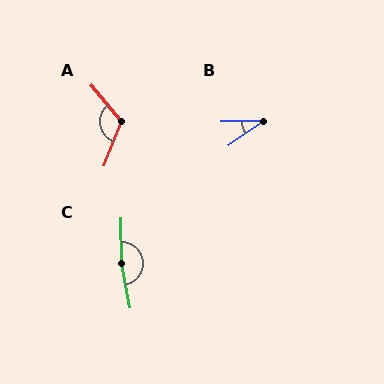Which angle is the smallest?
B, at approximately 34 degrees.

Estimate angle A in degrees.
Approximately 120 degrees.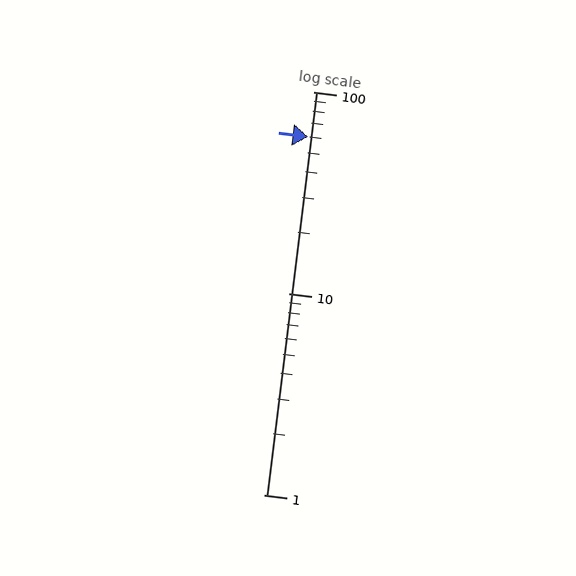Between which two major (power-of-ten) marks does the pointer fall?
The pointer is between 10 and 100.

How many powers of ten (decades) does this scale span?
The scale spans 2 decades, from 1 to 100.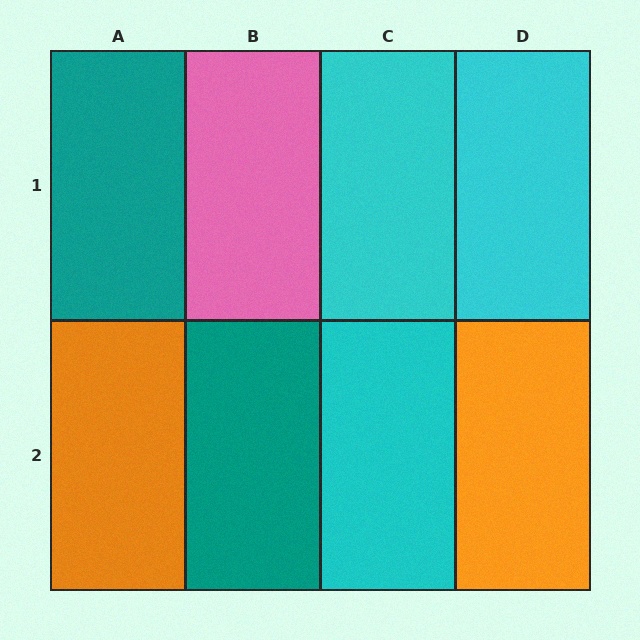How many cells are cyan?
3 cells are cyan.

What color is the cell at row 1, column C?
Cyan.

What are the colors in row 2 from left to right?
Orange, teal, cyan, orange.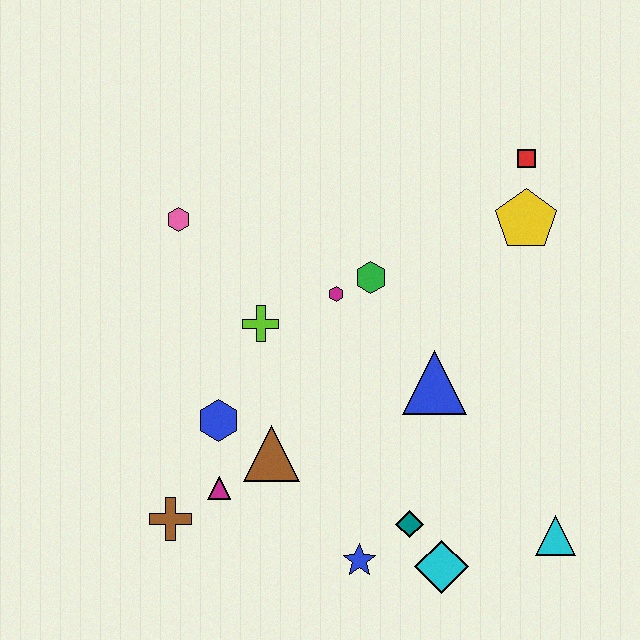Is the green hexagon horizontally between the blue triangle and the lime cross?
Yes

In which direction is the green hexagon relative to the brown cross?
The green hexagon is above the brown cross.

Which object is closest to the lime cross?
The magenta hexagon is closest to the lime cross.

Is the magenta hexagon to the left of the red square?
Yes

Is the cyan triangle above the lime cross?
No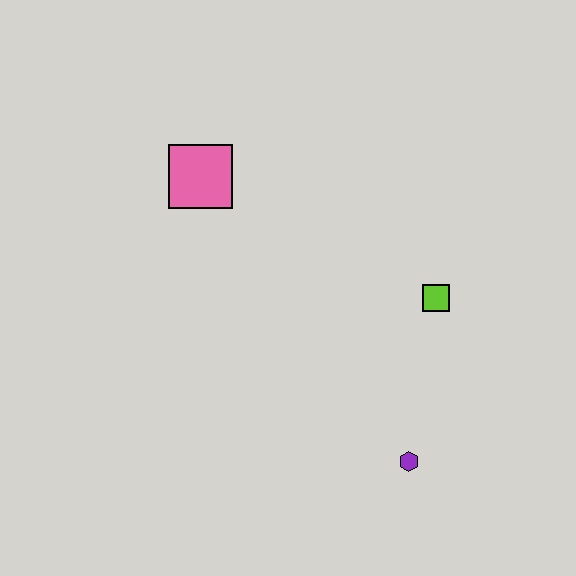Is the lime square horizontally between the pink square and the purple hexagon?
No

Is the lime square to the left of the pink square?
No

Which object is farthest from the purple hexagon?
The pink square is farthest from the purple hexagon.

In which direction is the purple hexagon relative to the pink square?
The purple hexagon is below the pink square.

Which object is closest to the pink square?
The lime square is closest to the pink square.